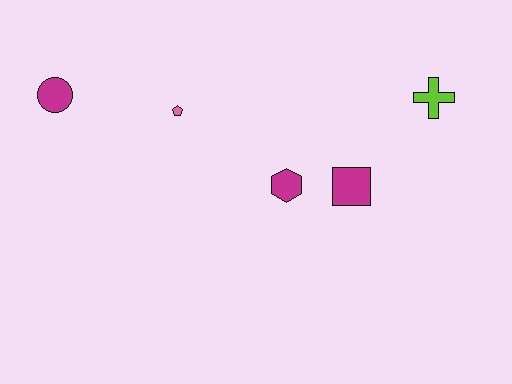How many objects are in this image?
There are 5 objects.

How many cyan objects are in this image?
There are no cyan objects.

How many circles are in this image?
There is 1 circle.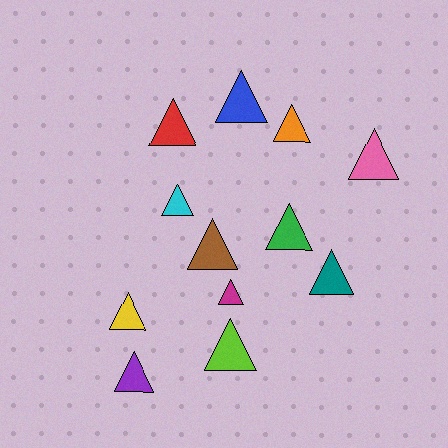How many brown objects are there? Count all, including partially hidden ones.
There is 1 brown object.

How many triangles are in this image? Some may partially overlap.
There are 12 triangles.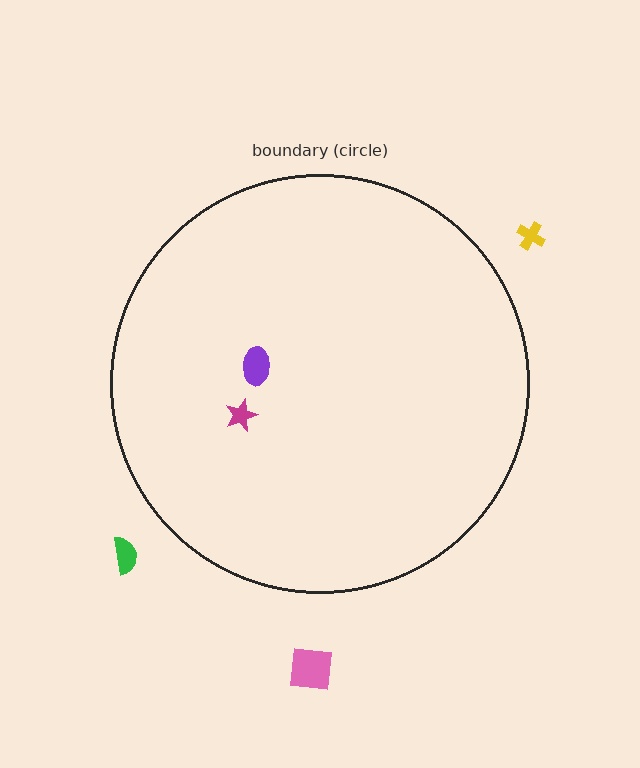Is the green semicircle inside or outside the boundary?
Outside.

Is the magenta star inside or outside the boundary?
Inside.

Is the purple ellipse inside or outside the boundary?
Inside.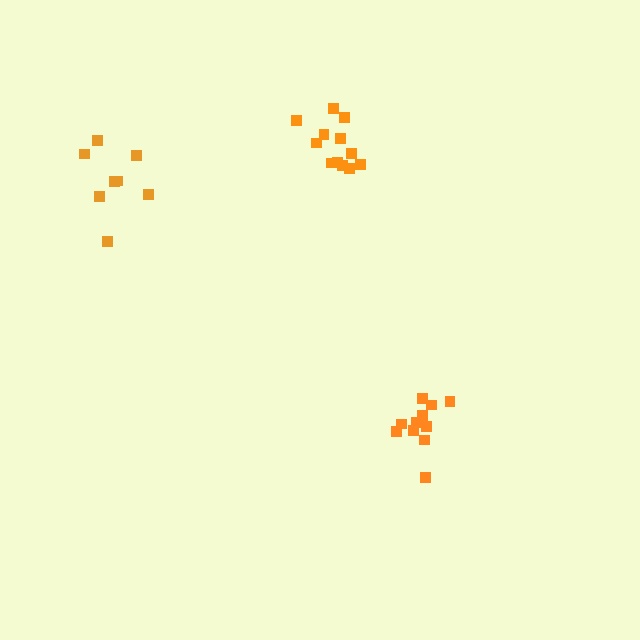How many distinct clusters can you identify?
There are 3 distinct clusters.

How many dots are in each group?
Group 1: 11 dots, Group 2: 12 dots, Group 3: 8 dots (31 total).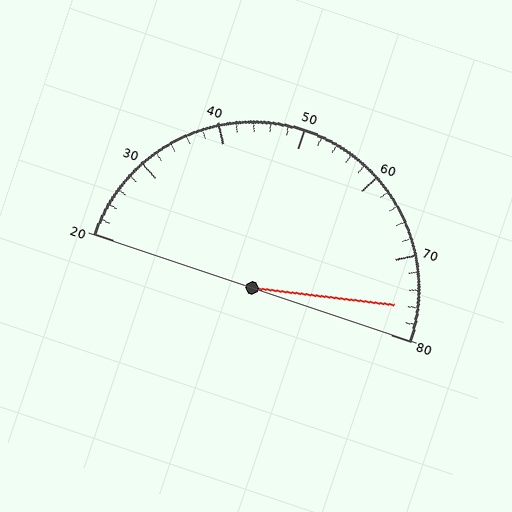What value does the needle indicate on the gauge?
The needle indicates approximately 76.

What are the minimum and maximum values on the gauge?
The gauge ranges from 20 to 80.